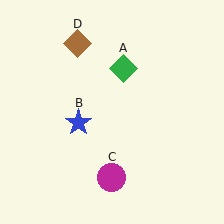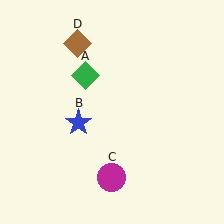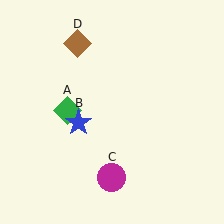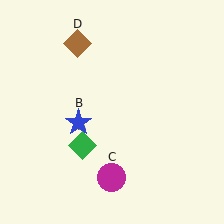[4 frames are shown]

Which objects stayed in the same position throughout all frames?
Blue star (object B) and magenta circle (object C) and brown diamond (object D) remained stationary.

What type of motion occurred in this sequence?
The green diamond (object A) rotated counterclockwise around the center of the scene.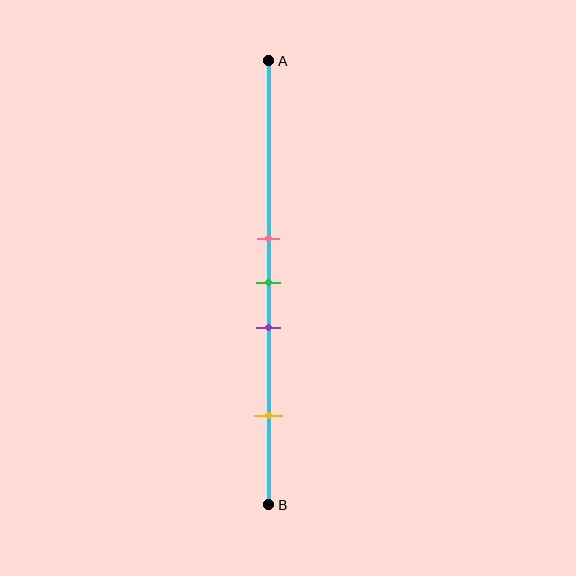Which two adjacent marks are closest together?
The pink and green marks are the closest adjacent pair.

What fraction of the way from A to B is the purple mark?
The purple mark is approximately 60% (0.6) of the way from A to B.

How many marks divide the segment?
There are 4 marks dividing the segment.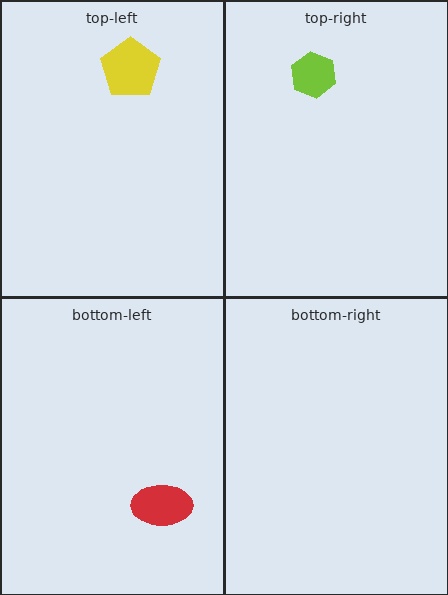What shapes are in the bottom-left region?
The red ellipse.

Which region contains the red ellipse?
The bottom-left region.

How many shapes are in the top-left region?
1.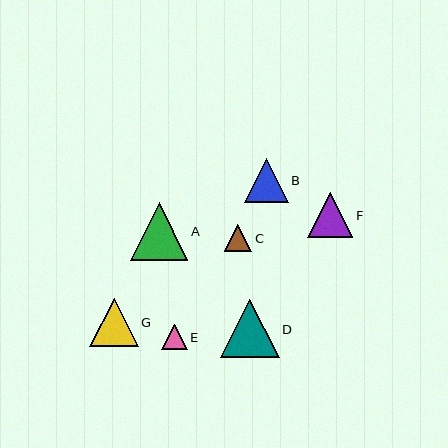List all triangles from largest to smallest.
From largest to smallest: D, A, G, F, B, C, E.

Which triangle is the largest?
Triangle D is the largest with a size of approximately 59 pixels.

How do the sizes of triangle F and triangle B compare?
Triangle F and triangle B are approximately the same size.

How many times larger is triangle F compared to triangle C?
Triangle F is approximately 1.6 times the size of triangle C.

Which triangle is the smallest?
Triangle E is the smallest with a size of approximately 25 pixels.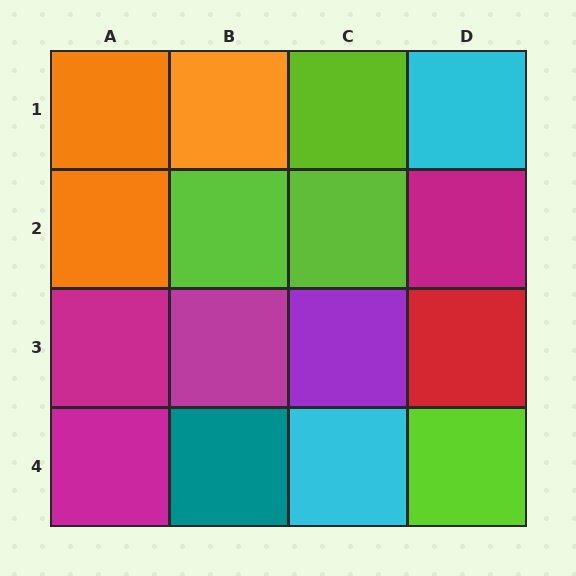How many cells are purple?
1 cell is purple.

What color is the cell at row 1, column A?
Orange.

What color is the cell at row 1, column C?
Lime.